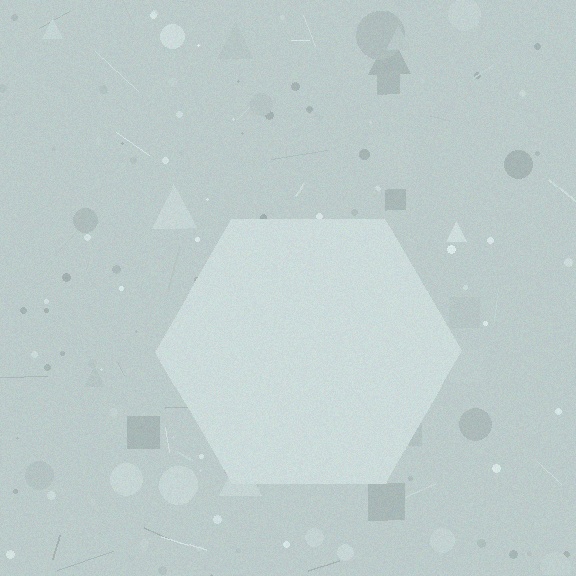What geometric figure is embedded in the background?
A hexagon is embedded in the background.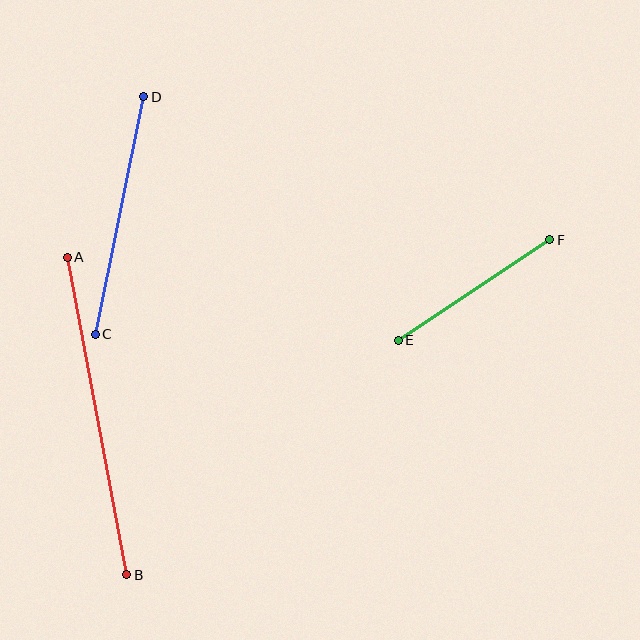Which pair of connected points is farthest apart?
Points A and B are farthest apart.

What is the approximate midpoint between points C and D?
The midpoint is at approximately (120, 215) pixels.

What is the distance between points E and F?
The distance is approximately 182 pixels.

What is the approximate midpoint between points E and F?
The midpoint is at approximately (474, 290) pixels.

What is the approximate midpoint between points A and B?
The midpoint is at approximately (97, 416) pixels.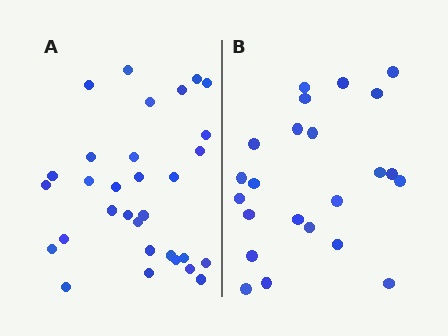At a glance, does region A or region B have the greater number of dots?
Region A (the left region) has more dots.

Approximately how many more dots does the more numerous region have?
Region A has roughly 8 or so more dots than region B.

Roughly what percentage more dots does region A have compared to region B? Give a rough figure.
About 35% more.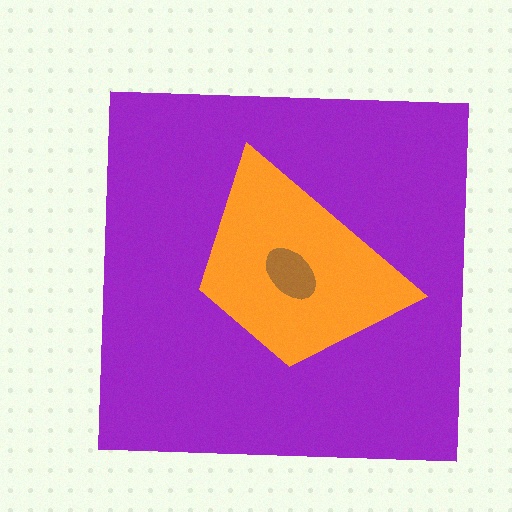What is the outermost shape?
The purple square.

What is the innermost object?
The brown ellipse.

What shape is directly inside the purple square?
The orange trapezoid.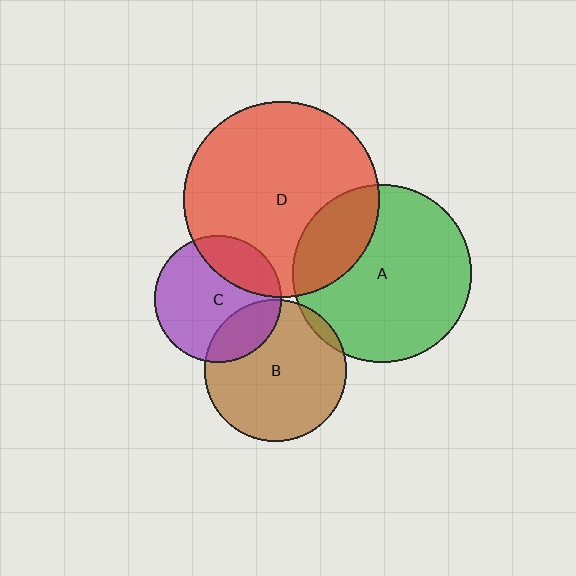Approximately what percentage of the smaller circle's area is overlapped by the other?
Approximately 25%.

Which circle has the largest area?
Circle D (red).